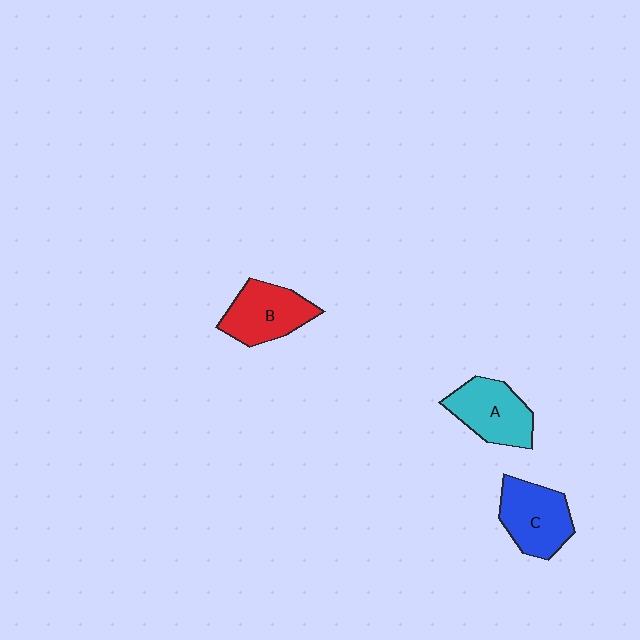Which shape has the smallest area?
Shape A (cyan).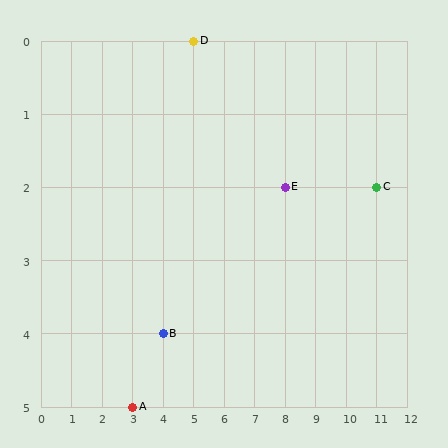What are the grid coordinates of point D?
Point D is at grid coordinates (5, 0).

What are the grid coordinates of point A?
Point A is at grid coordinates (3, 5).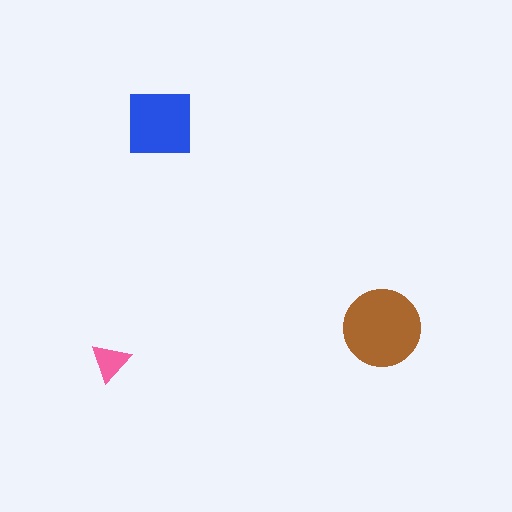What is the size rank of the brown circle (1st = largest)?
1st.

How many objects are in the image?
There are 3 objects in the image.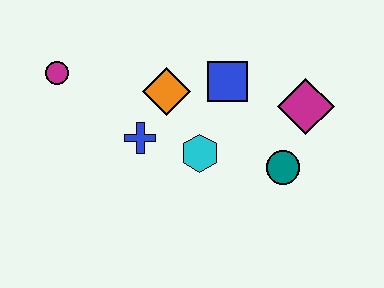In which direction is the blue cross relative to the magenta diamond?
The blue cross is to the left of the magenta diamond.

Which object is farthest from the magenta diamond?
The magenta circle is farthest from the magenta diamond.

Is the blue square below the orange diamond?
No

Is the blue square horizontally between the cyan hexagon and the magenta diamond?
Yes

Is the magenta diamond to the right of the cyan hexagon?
Yes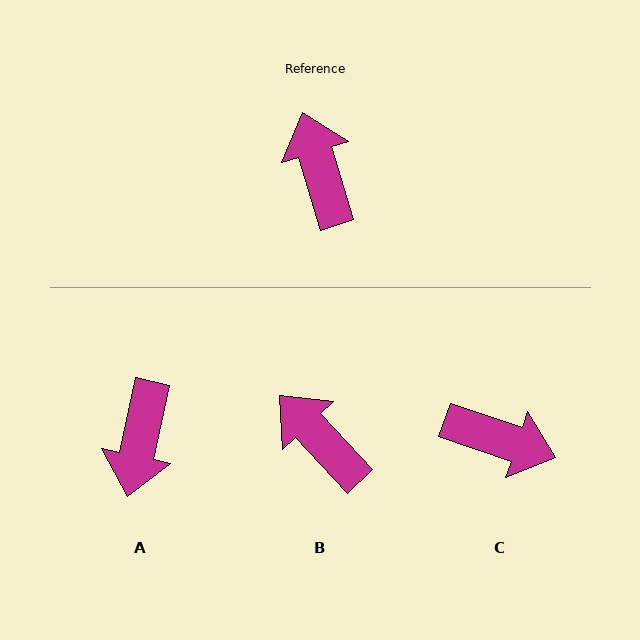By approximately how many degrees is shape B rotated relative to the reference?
Approximately 26 degrees counter-clockwise.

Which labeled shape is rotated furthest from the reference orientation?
A, about 151 degrees away.